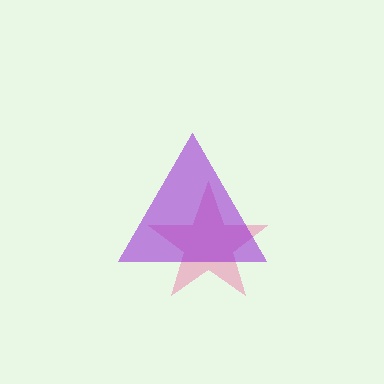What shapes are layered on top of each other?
The layered shapes are: a pink star, a purple triangle.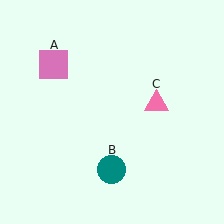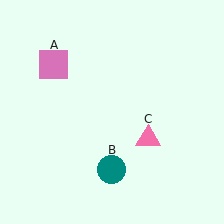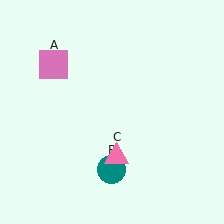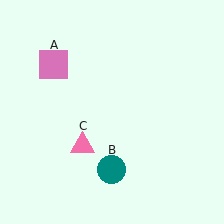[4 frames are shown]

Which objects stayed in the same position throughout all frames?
Pink square (object A) and teal circle (object B) remained stationary.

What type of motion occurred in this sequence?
The pink triangle (object C) rotated clockwise around the center of the scene.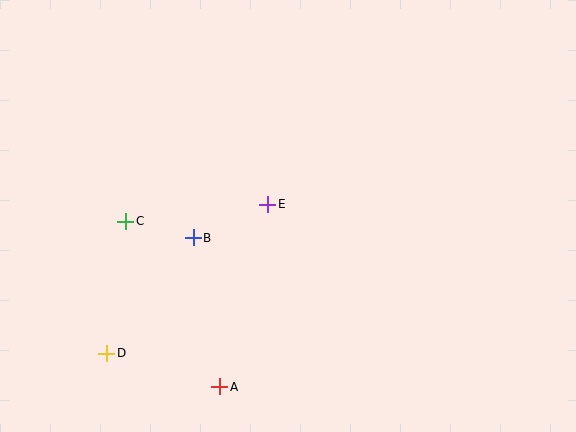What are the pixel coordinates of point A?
Point A is at (220, 387).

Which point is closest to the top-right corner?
Point E is closest to the top-right corner.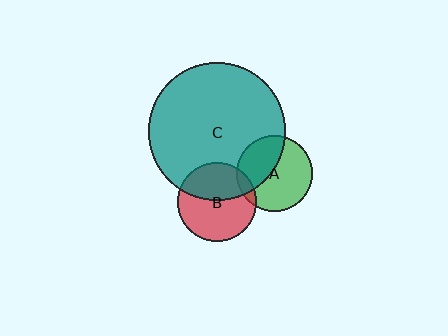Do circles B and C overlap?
Yes.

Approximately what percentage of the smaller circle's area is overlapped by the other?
Approximately 40%.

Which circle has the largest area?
Circle C (teal).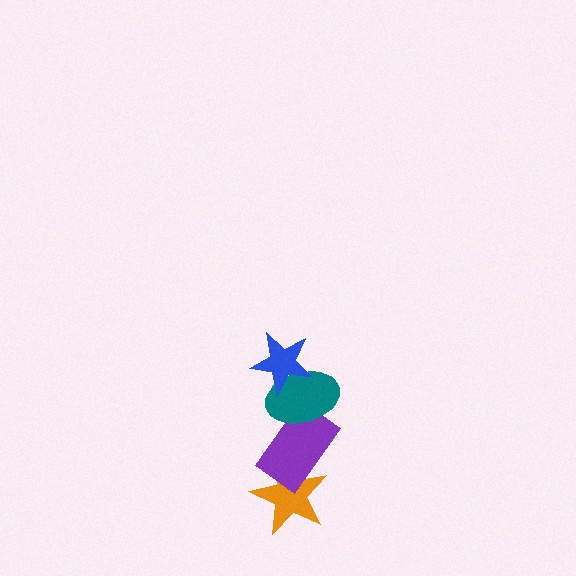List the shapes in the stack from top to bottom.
From top to bottom: the blue star, the teal ellipse, the purple rectangle, the orange star.